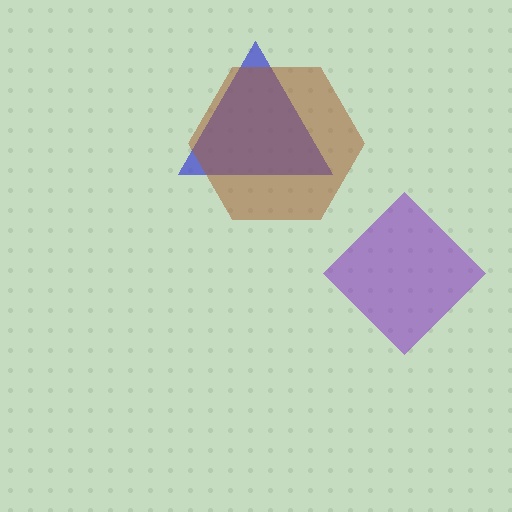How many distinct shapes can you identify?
There are 3 distinct shapes: a purple diamond, a blue triangle, a brown hexagon.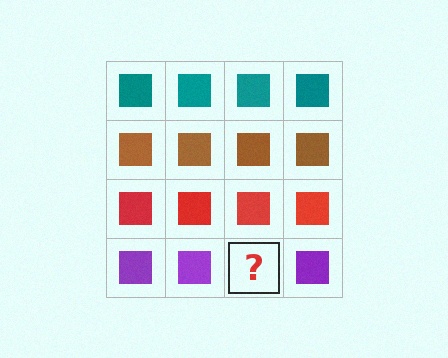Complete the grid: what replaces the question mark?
The question mark should be replaced with a purple square.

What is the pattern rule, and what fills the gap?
The rule is that each row has a consistent color. The gap should be filled with a purple square.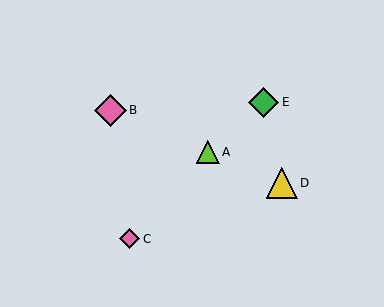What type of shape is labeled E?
Shape E is a green diamond.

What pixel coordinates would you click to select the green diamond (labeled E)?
Click at (264, 102) to select the green diamond E.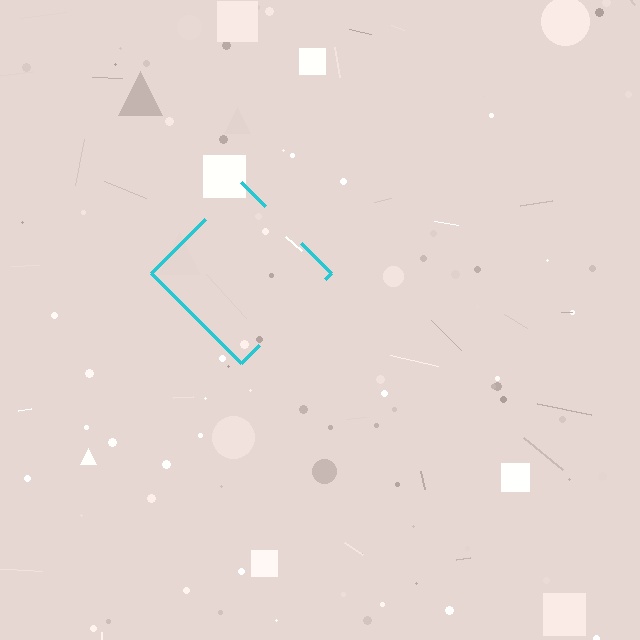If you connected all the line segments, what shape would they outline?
They would outline a diamond.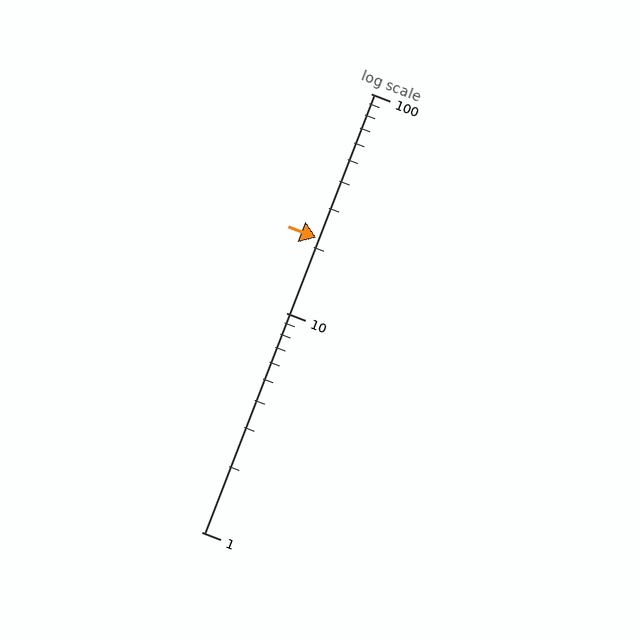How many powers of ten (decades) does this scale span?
The scale spans 2 decades, from 1 to 100.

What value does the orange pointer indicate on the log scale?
The pointer indicates approximately 22.